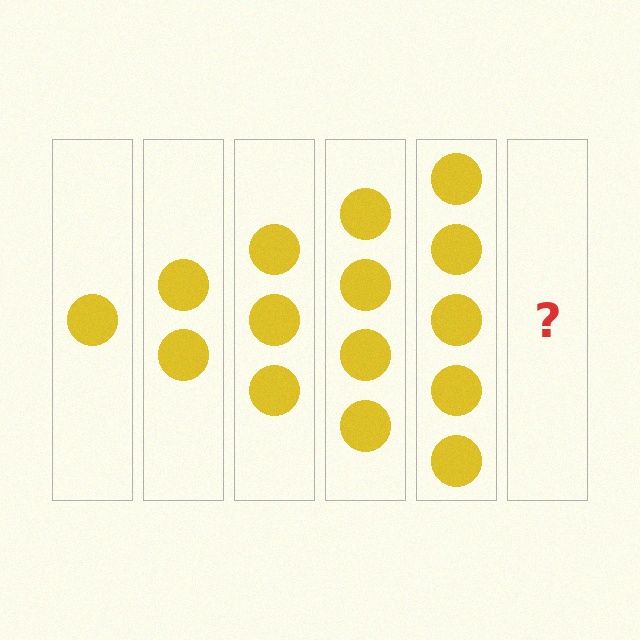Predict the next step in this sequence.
The next step is 6 circles.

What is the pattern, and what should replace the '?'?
The pattern is that each step adds one more circle. The '?' should be 6 circles.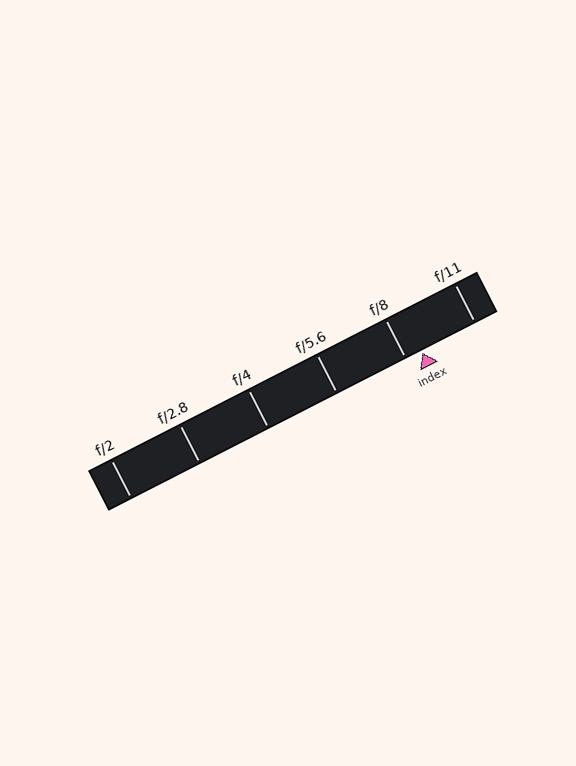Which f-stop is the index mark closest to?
The index mark is closest to f/8.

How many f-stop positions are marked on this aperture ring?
There are 6 f-stop positions marked.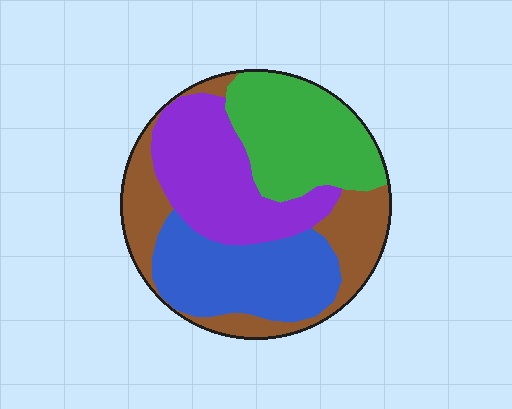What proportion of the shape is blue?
Blue covers roughly 25% of the shape.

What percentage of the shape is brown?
Brown takes up about one quarter (1/4) of the shape.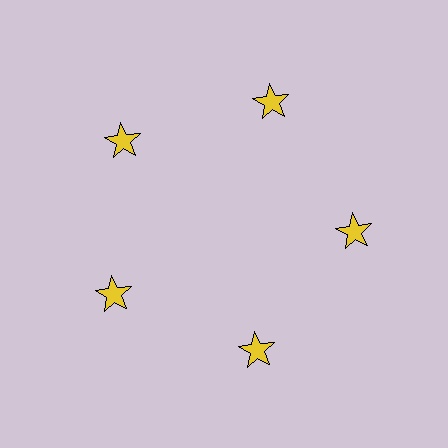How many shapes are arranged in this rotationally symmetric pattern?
There are 5 shapes, arranged in 5 groups of 1.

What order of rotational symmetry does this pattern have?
This pattern has 5-fold rotational symmetry.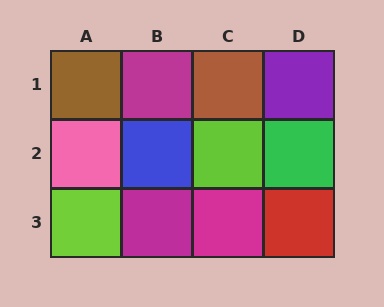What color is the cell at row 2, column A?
Pink.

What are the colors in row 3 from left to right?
Lime, magenta, magenta, red.